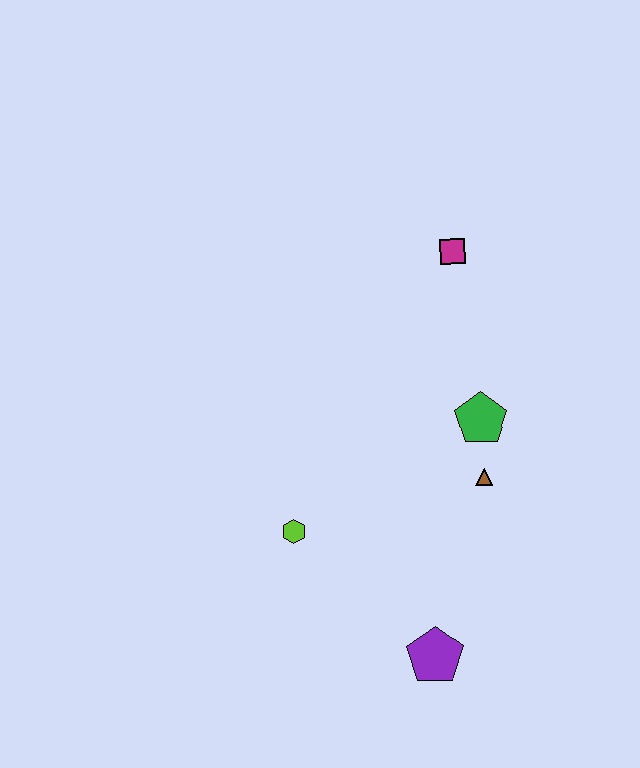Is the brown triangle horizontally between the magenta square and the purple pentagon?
No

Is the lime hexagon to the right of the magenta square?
No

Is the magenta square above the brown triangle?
Yes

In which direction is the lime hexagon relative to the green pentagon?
The lime hexagon is to the left of the green pentagon.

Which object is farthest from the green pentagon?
The purple pentagon is farthest from the green pentagon.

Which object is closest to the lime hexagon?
The purple pentagon is closest to the lime hexagon.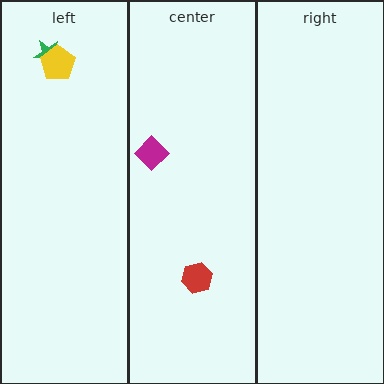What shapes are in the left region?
The green star, the yellow pentagon.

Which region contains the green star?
The left region.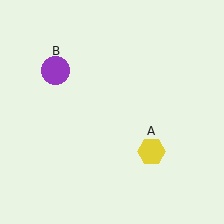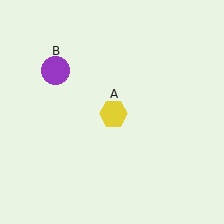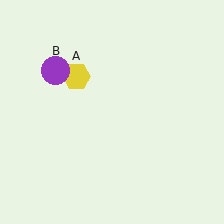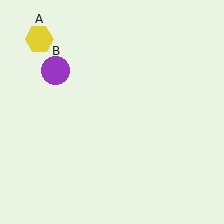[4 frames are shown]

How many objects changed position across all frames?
1 object changed position: yellow hexagon (object A).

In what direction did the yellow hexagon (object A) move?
The yellow hexagon (object A) moved up and to the left.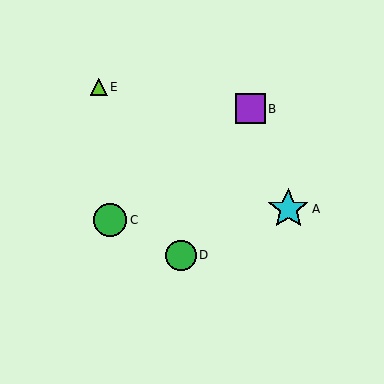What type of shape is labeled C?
Shape C is a green circle.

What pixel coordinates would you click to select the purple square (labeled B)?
Click at (251, 109) to select the purple square B.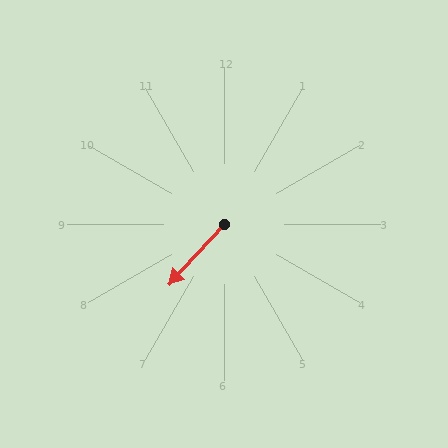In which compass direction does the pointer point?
Southwest.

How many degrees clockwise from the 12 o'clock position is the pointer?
Approximately 223 degrees.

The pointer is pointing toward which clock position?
Roughly 7 o'clock.